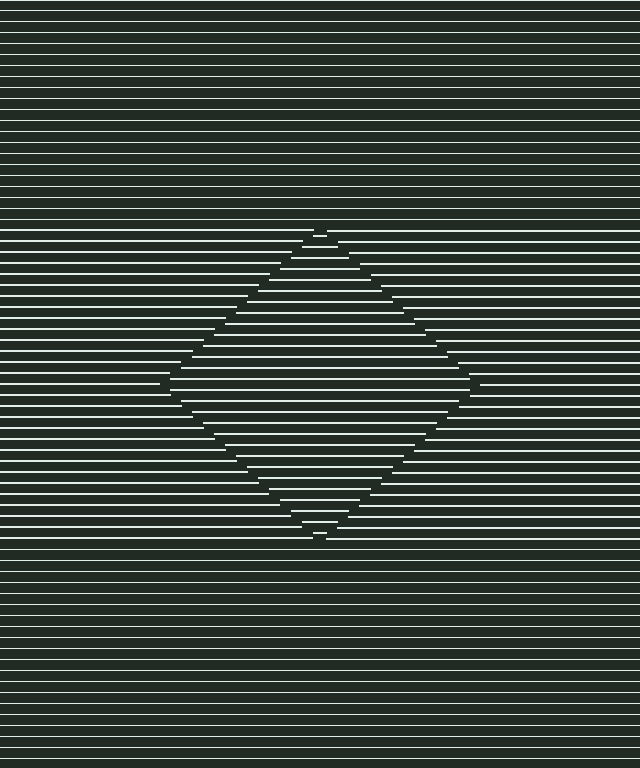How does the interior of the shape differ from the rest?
The interior of the shape contains the same grating, shifted by half a period — the contour is defined by the phase discontinuity where line-ends from the inner and outer gratings abut.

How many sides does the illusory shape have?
4 sides — the line-ends trace a square.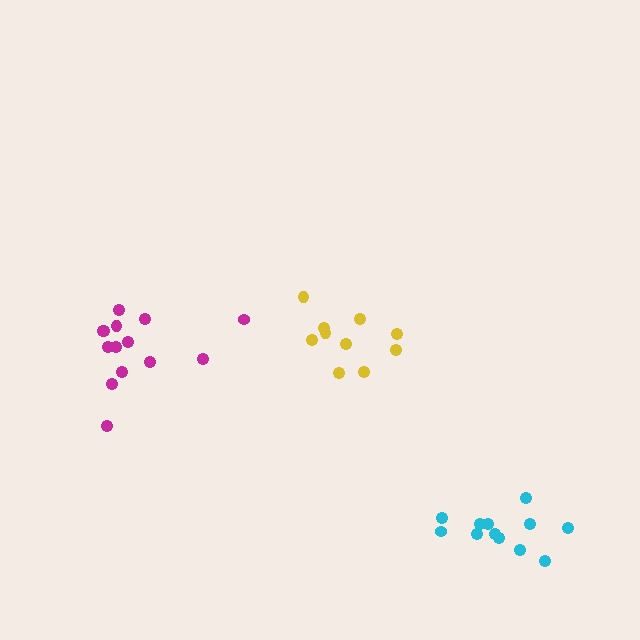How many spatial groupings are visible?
There are 3 spatial groupings.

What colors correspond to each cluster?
The clusters are colored: cyan, magenta, yellow.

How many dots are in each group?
Group 1: 12 dots, Group 2: 14 dots, Group 3: 10 dots (36 total).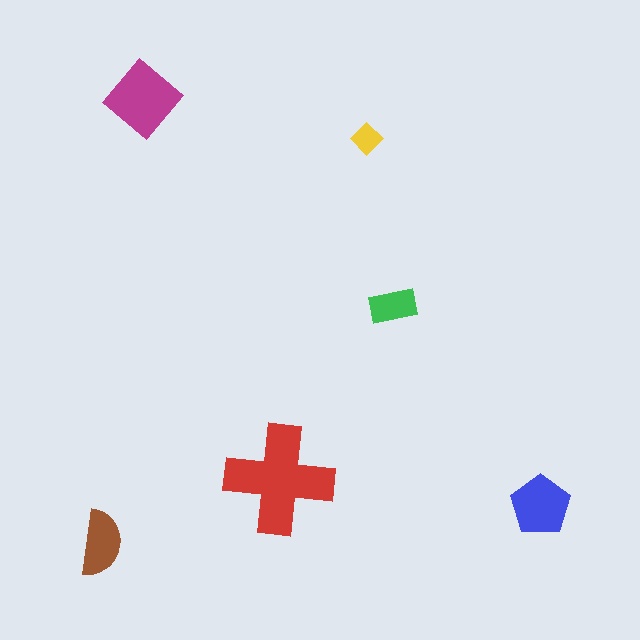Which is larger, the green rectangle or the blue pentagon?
The blue pentagon.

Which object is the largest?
The red cross.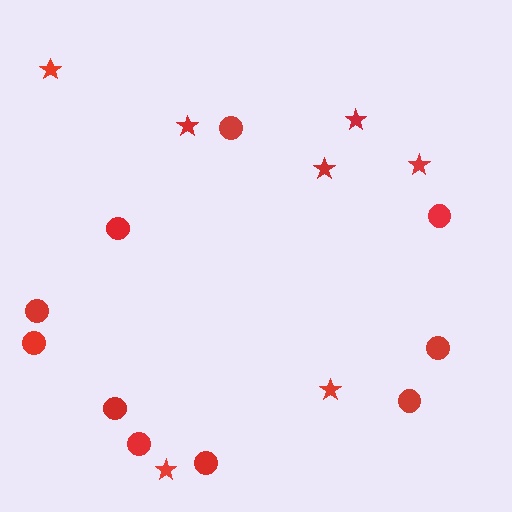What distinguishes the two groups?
There are 2 groups: one group of circles (10) and one group of stars (7).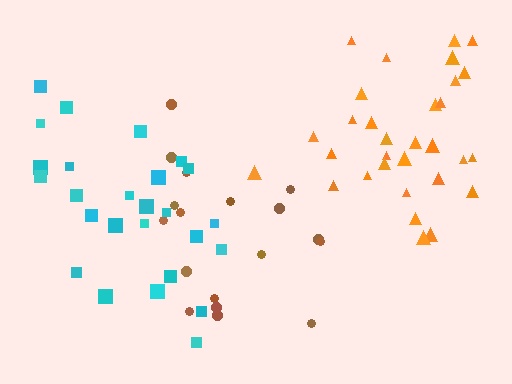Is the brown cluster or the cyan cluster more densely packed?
Brown.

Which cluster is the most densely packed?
Orange.